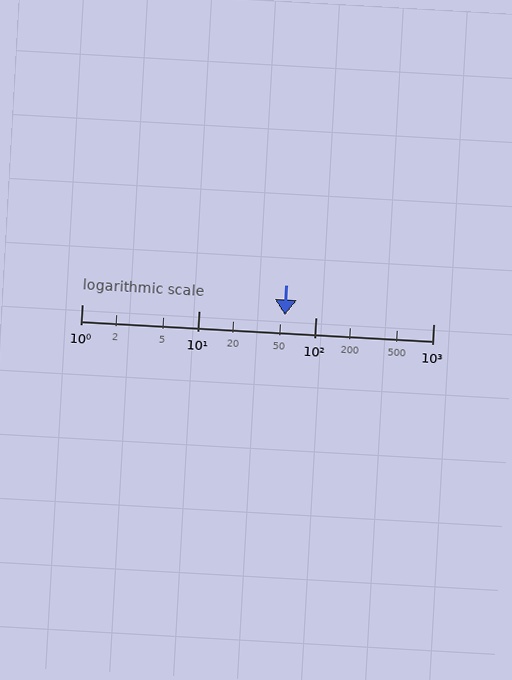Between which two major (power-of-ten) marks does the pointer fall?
The pointer is between 10 and 100.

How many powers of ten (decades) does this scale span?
The scale spans 3 decades, from 1 to 1000.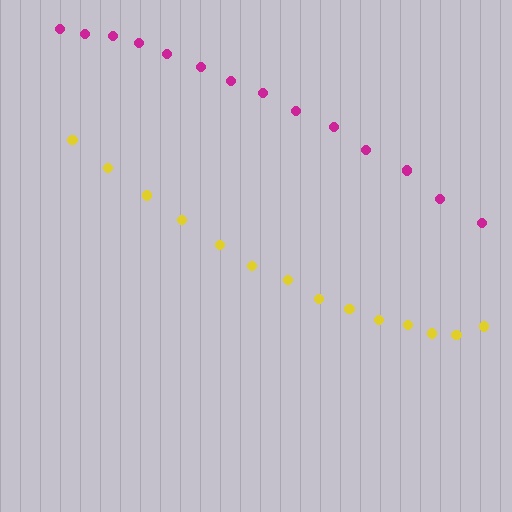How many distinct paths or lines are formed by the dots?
There are 2 distinct paths.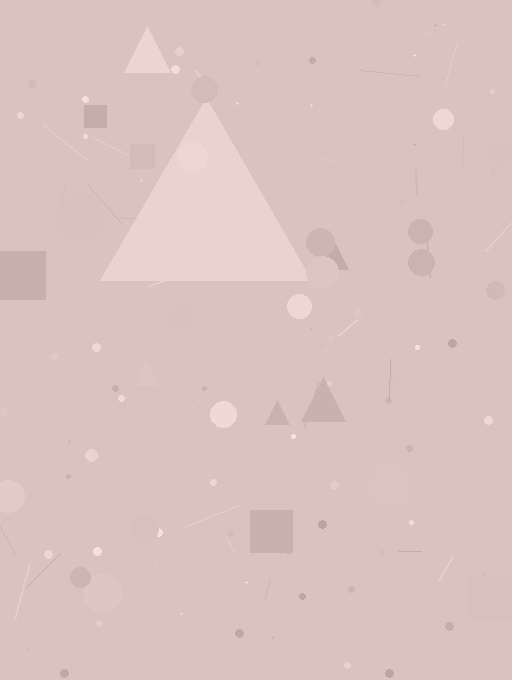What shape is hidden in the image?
A triangle is hidden in the image.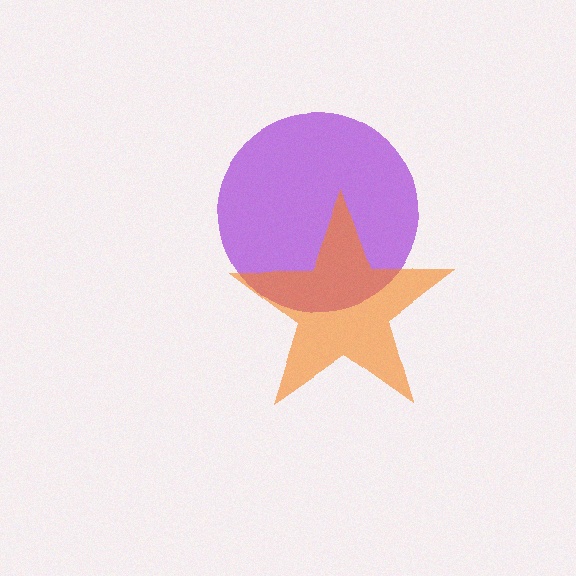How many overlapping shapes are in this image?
There are 2 overlapping shapes in the image.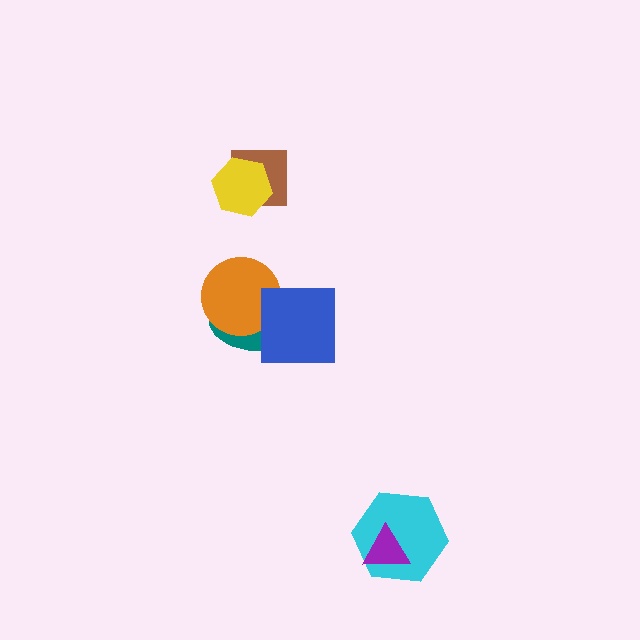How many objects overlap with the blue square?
2 objects overlap with the blue square.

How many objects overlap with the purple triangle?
1 object overlaps with the purple triangle.